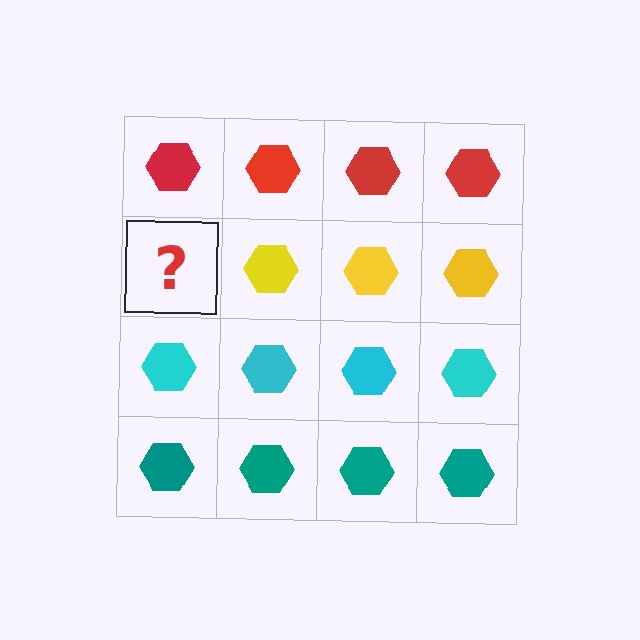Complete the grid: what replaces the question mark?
The question mark should be replaced with a yellow hexagon.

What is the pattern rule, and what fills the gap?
The rule is that each row has a consistent color. The gap should be filled with a yellow hexagon.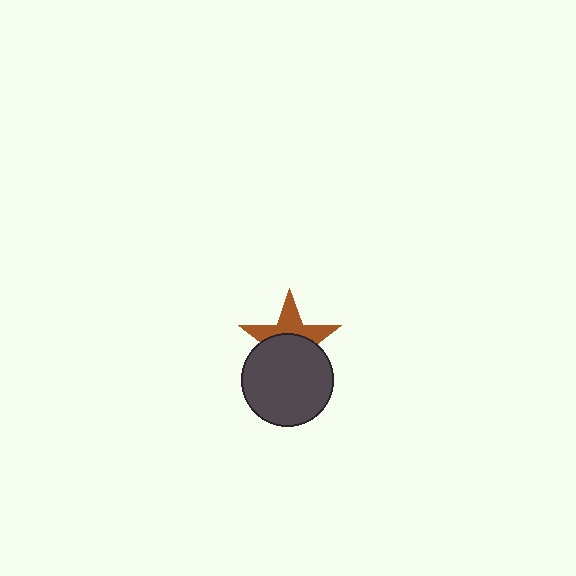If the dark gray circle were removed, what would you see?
You would see the complete brown star.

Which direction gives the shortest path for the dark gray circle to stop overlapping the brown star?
Moving down gives the shortest separation.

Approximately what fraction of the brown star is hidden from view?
Roughly 57% of the brown star is hidden behind the dark gray circle.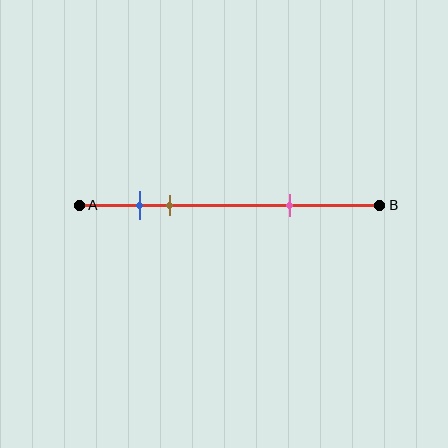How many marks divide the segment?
There are 3 marks dividing the segment.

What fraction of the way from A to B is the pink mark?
The pink mark is approximately 70% (0.7) of the way from A to B.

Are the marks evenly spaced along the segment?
No, the marks are not evenly spaced.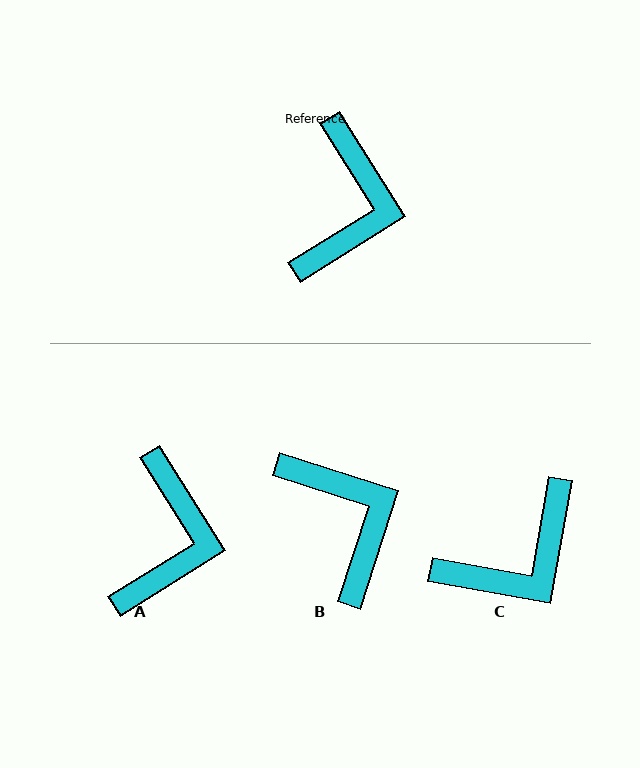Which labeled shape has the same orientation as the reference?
A.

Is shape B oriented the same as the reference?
No, it is off by about 40 degrees.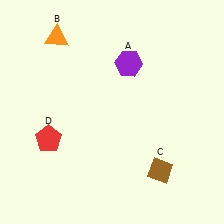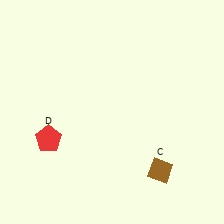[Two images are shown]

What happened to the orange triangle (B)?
The orange triangle (B) was removed in Image 2. It was in the top-left area of Image 1.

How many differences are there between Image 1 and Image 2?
There are 2 differences between the two images.